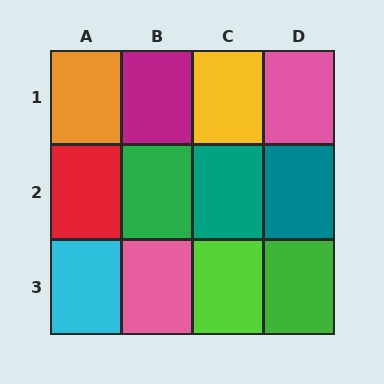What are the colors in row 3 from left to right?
Cyan, pink, lime, green.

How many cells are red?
1 cell is red.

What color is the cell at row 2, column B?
Green.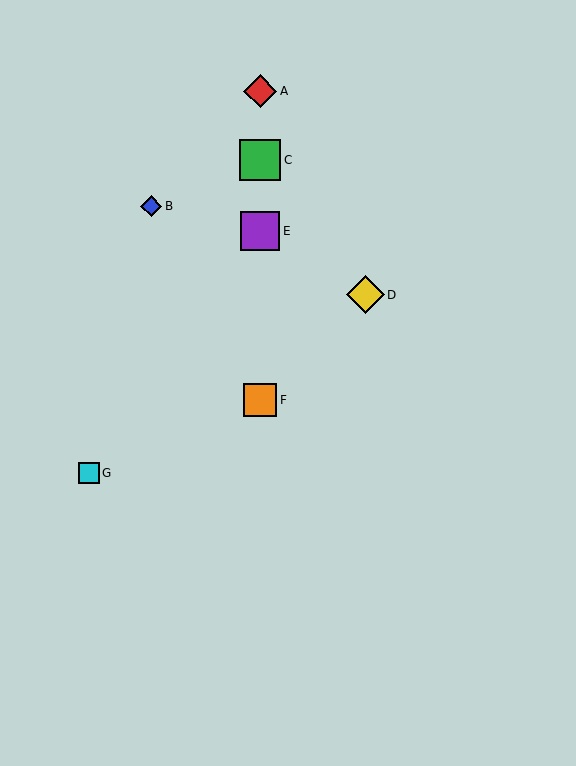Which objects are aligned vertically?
Objects A, C, E, F are aligned vertically.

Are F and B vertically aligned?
No, F is at x≈260 and B is at x≈151.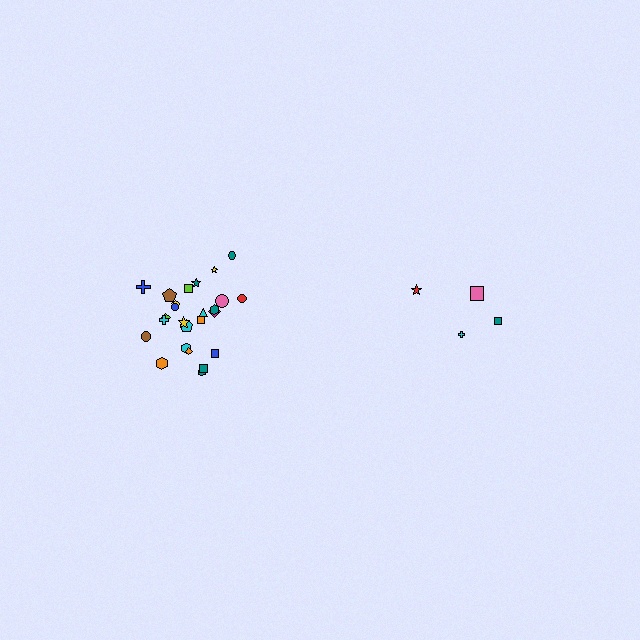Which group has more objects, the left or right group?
The left group.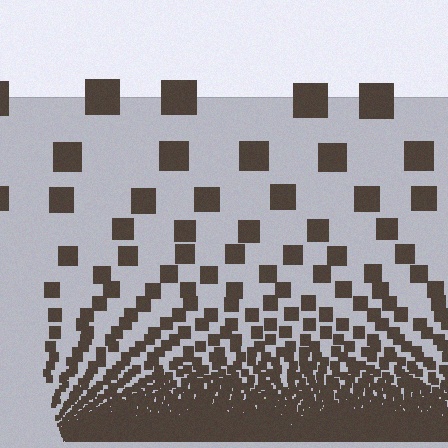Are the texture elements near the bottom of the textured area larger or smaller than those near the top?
Smaller. The gradient is inverted — elements near the bottom are smaller and denser.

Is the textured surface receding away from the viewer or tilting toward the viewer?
The surface appears to tilt toward the viewer. Texture elements get larger and sparser toward the top.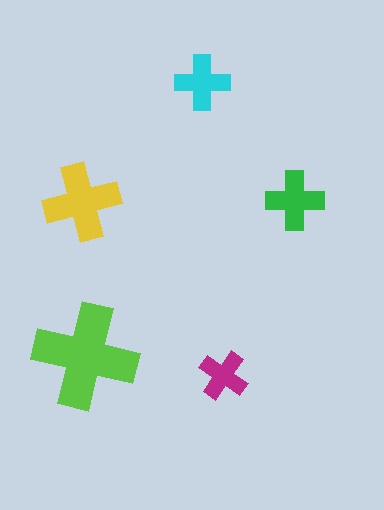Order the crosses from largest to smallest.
the lime one, the yellow one, the green one, the cyan one, the magenta one.